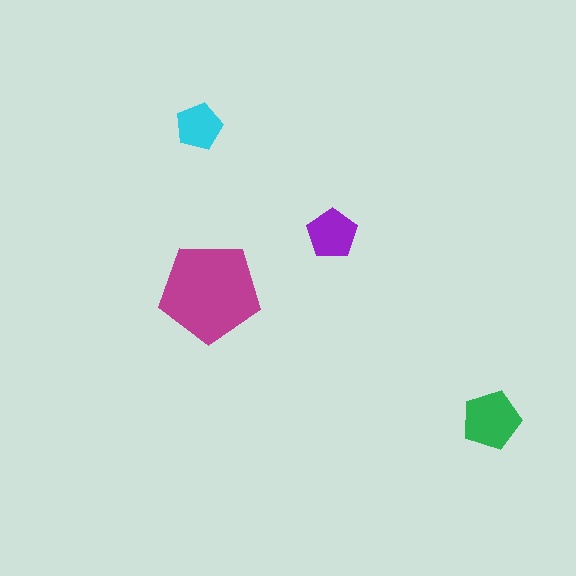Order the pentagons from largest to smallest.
the magenta one, the green one, the purple one, the cyan one.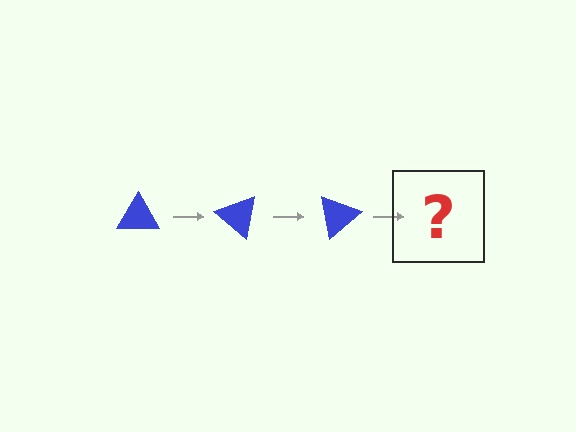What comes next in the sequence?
The next element should be a blue triangle rotated 120 degrees.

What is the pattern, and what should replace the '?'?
The pattern is that the triangle rotates 40 degrees each step. The '?' should be a blue triangle rotated 120 degrees.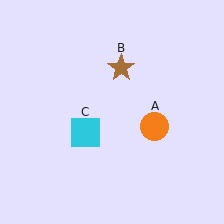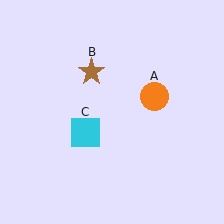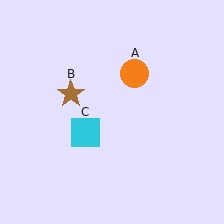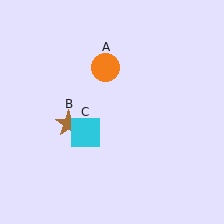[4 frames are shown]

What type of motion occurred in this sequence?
The orange circle (object A), brown star (object B) rotated counterclockwise around the center of the scene.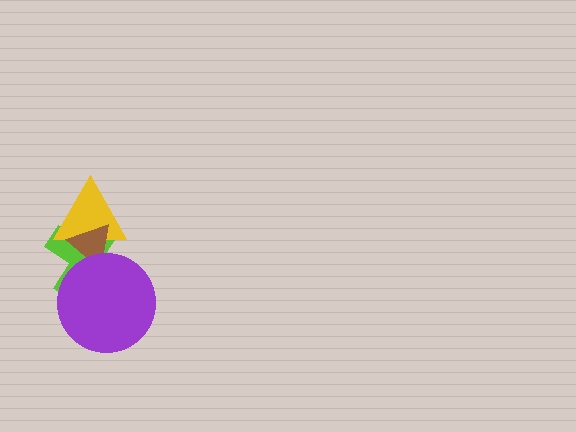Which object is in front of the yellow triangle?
The brown triangle is in front of the yellow triangle.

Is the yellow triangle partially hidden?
Yes, it is partially covered by another shape.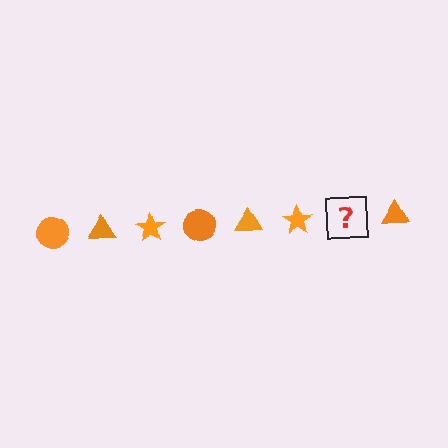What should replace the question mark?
The question mark should be replaced with an orange circle.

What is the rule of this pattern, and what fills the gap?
The rule is that the pattern cycles through circle, triangle, star shapes in orange. The gap should be filled with an orange circle.